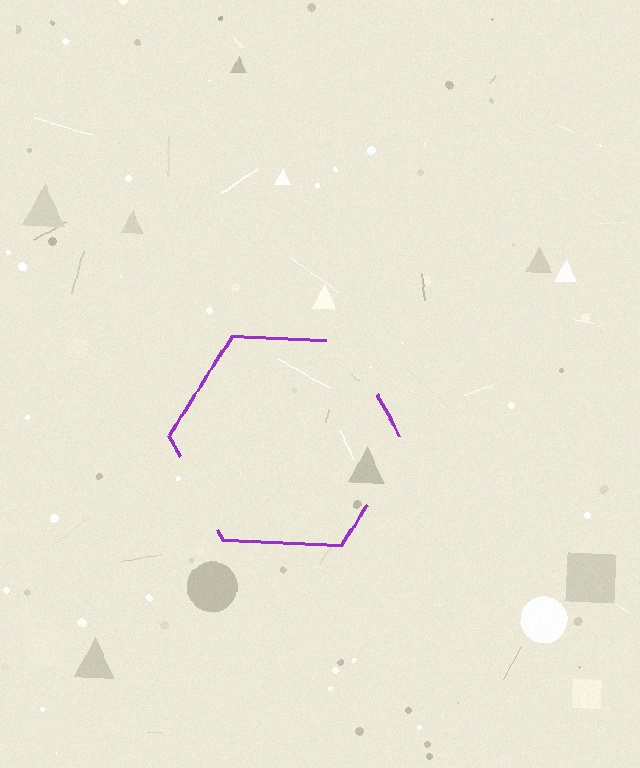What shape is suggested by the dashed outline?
The dashed outline suggests a hexagon.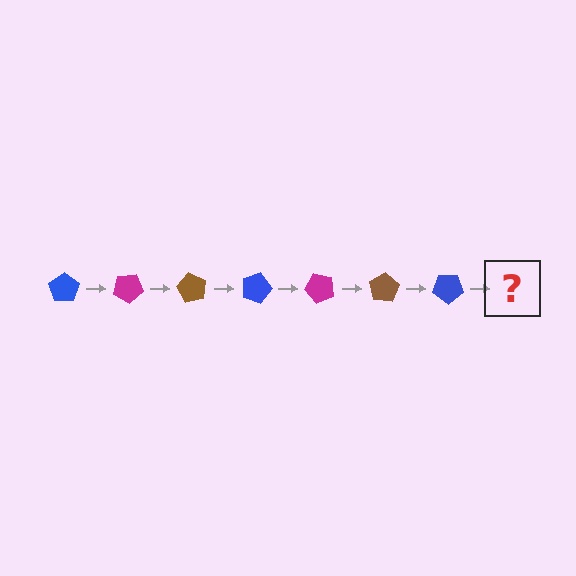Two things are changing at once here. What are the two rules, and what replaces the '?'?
The two rules are that it rotates 30 degrees each step and the color cycles through blue, magenta, and brown. The '?' should be a magenta pentagon, rotated 210 degrees from the start.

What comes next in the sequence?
The next element should be a magenta pentagon, rotated 210 degrees from the start.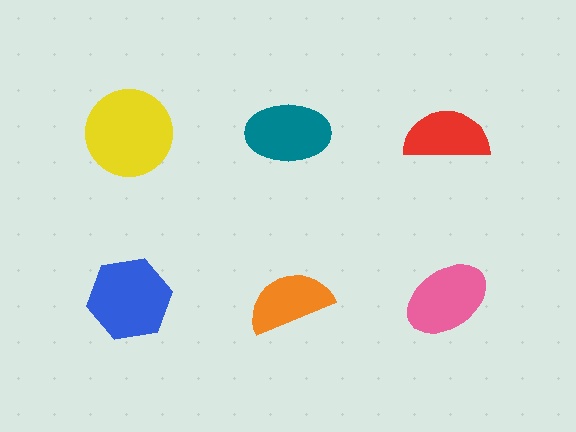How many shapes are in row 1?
3 shapes.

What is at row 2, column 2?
An orange semicircle.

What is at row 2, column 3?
A pink ellipse.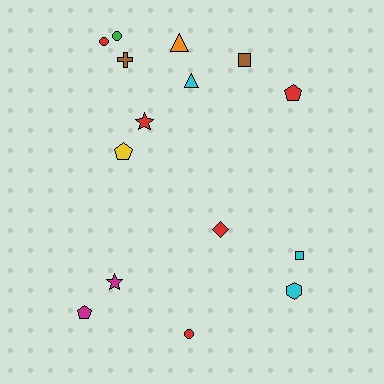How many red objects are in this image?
There are 5 red objects.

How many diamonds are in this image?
There is 1 diamond.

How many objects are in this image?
There are 15 objects.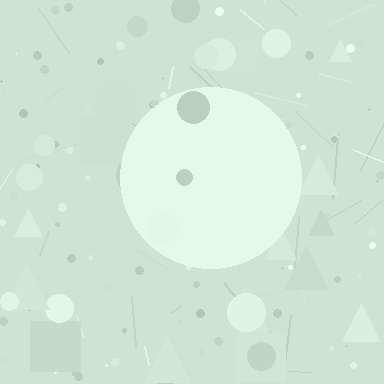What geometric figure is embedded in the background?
A circle is embedded in the background.